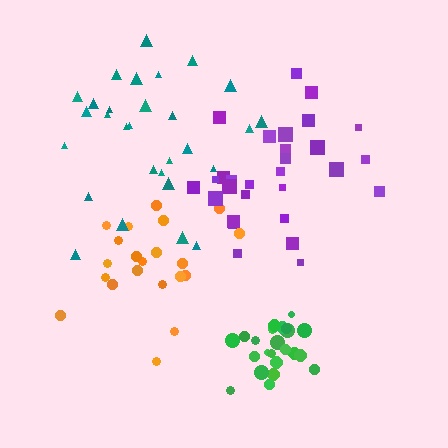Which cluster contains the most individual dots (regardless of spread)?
Purple (29).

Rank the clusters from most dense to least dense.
green, purple, orange, teal.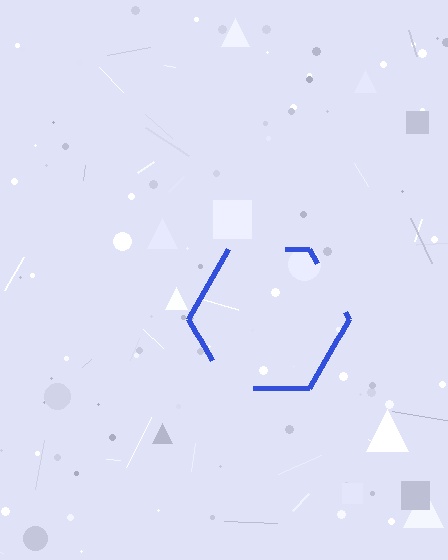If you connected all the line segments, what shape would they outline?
They would outline a hexagon.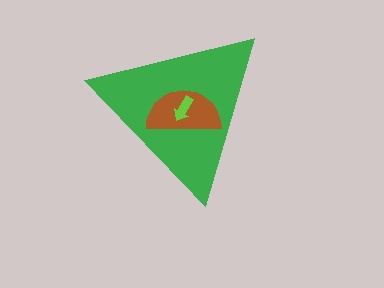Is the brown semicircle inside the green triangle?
Yes.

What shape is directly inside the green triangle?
The brown semicircle.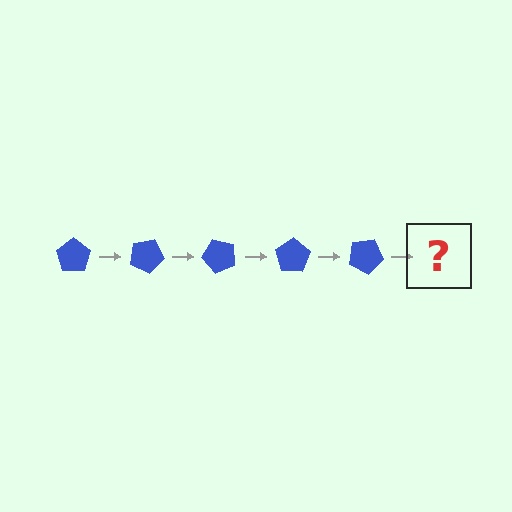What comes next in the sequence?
The next element should be a blue pentagon rotated 125 degrees.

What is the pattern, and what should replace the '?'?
The pattern is that the pentagon rotates 25 degrees each step. The '?' should be a blue pentagon rotated 125 degrees.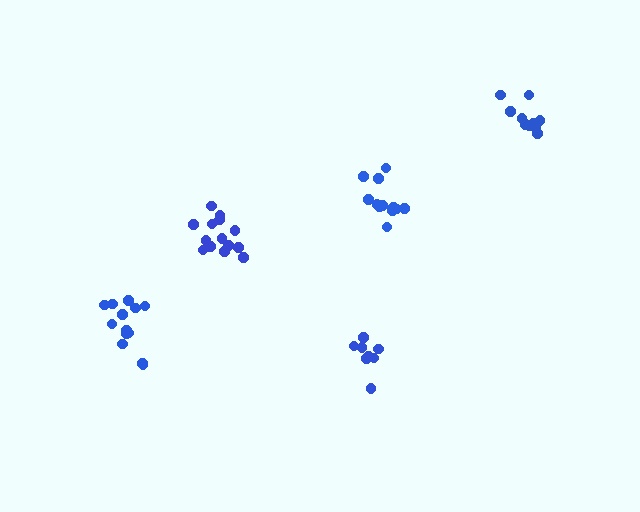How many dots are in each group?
Group 1: 8 dots, Group 2: 10 dots, Group 3: 14 dots, Group 4: 13 dots, Group 5: 13 dots (58 total).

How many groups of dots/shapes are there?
There are 5 groups.